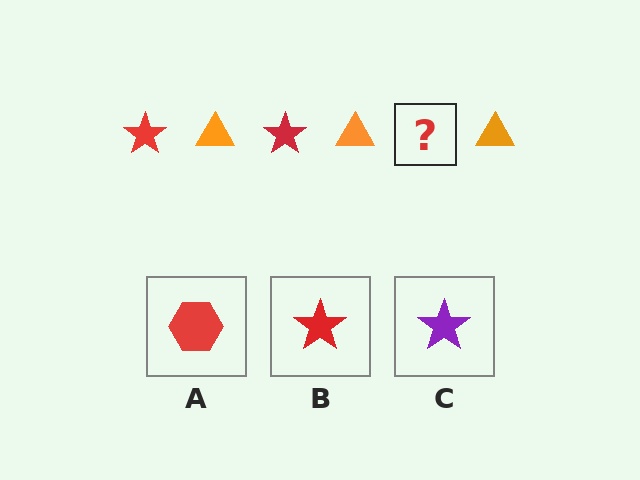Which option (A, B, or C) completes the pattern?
B.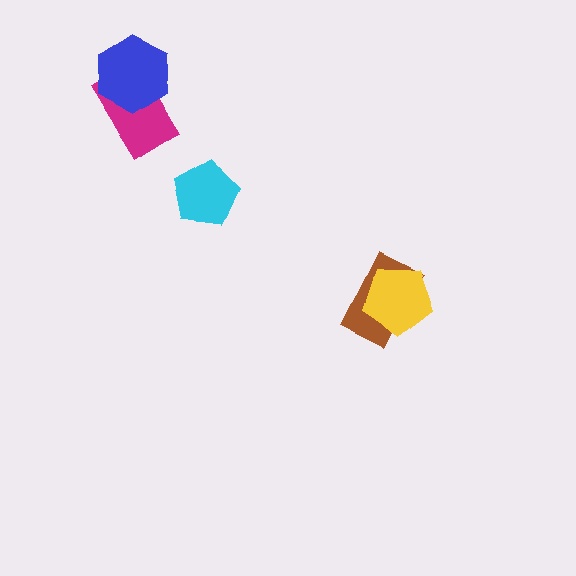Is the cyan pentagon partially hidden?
No, no other shape covers it.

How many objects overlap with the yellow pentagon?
1 object overlaps with the yellow pentagon.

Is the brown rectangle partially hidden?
Yes, it is partially covered by another shape.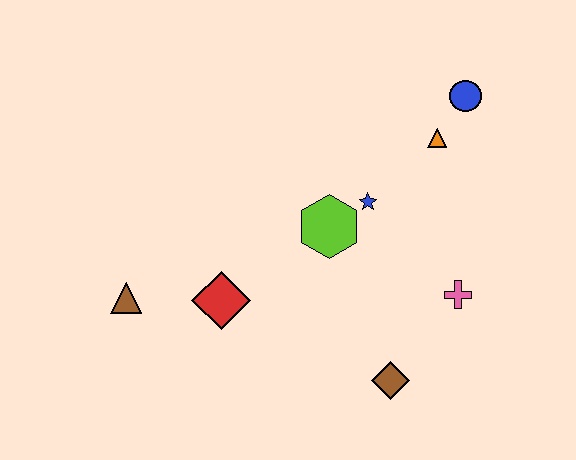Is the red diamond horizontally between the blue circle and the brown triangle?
Yes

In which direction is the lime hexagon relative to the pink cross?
The lime hexagon is to the left of the pink cross.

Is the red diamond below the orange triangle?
Yes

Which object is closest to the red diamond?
The brown triangle is closest to the red diamond.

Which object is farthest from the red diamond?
The blue circle is farthest from the red diamond.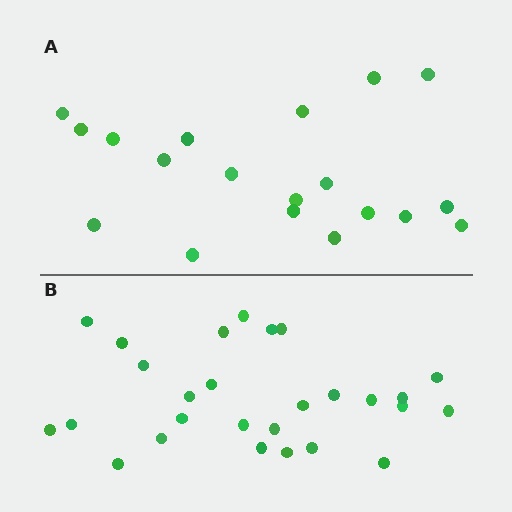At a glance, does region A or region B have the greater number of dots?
Region B (the bottom region) has more dots.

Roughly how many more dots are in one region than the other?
Region B has roughly 8 or so more dots than region A.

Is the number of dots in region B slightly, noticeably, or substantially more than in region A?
Region B has noticeably more, but not dramatically so. The ratio is roughly 1.4 to 1.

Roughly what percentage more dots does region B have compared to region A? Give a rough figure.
About 40% more.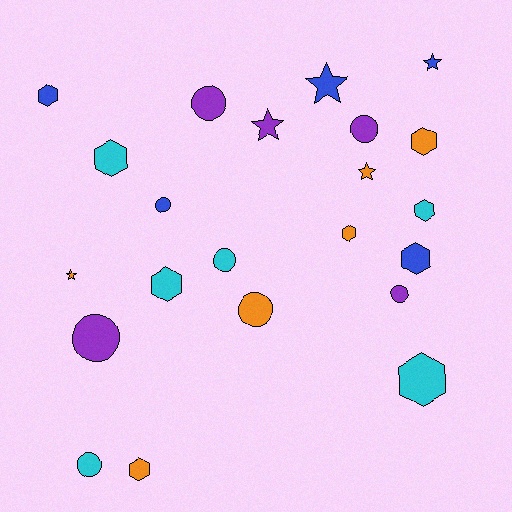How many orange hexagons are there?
There are 3 orange hexagons.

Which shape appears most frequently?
Hexagon, with 9 objects.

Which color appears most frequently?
Cyan, with 6 objects.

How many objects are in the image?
There are 22 objects.